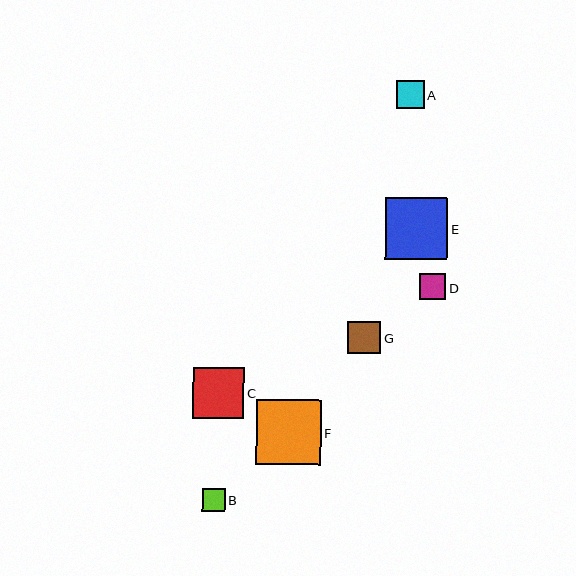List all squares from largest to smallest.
From largest to smallest: F, E, C, G, A, D, B.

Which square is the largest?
Square F is the largest with a size of approximately 65 pixels.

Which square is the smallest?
Square B is the smallest with a size of approximately 22 pixels.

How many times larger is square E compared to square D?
Square E is approximately 2.3 times the size of square D.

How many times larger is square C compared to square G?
Square C is approximately 1.6 times the size of square G.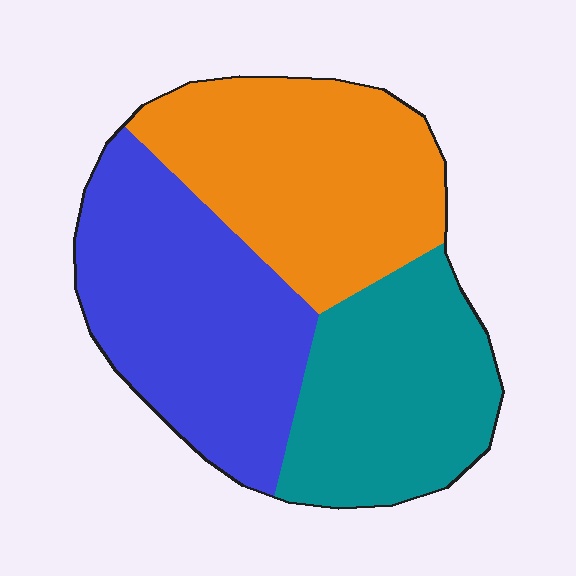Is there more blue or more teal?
Blue.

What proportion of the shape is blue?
Blue takes up between a quarter and a half of the shape.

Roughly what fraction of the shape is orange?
Orange covers around 35% of the shape.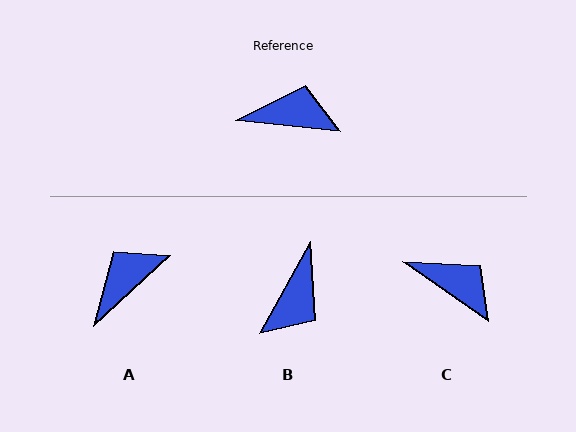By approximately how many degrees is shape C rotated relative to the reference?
Approximately 29 degrees clockwise.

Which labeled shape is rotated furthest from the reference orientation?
B, about 113 degrees away.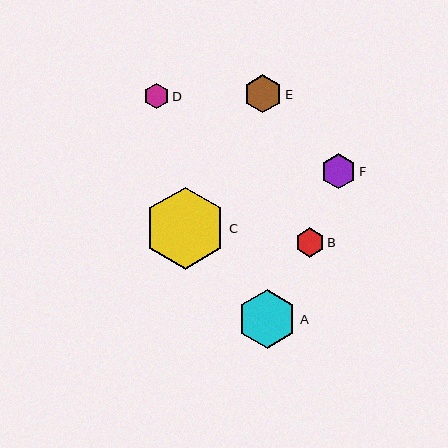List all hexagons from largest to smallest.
From largest to smallest: C, A, E, F, B, D.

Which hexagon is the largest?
Hexagon C is the largest with a size of approximately 82 pixels.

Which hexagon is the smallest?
Hexagon D is the smallest with a size of approximately 25 pixels.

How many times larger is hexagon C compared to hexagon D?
Hexagon C is approximately 3.3 times the size of hexagon D.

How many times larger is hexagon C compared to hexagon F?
Hexagon C is approximately 2.3 times the size of hexagon F.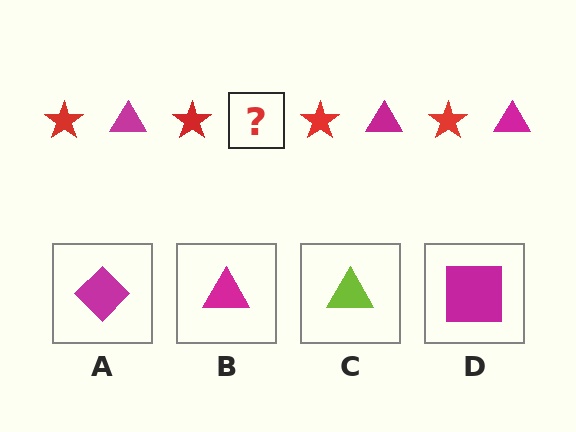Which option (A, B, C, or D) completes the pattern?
B.